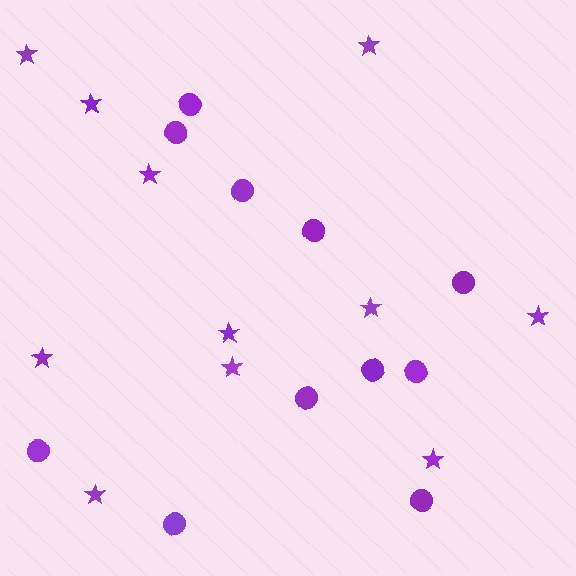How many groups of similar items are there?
There are 2 groups: one group of circles (11) and one group of stars (11).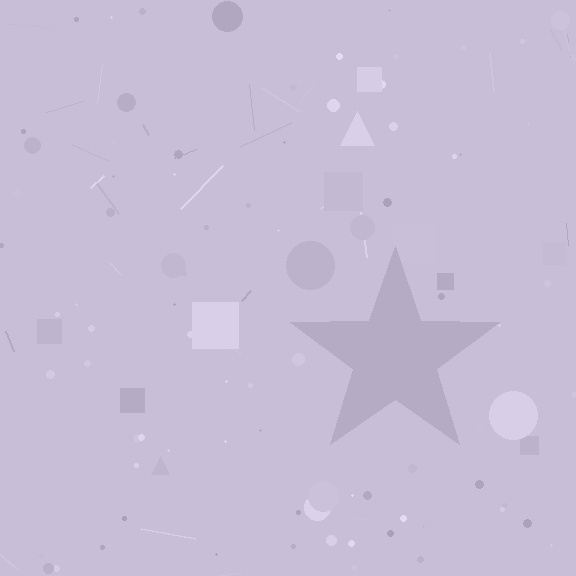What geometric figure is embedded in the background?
A star is embedded in the background.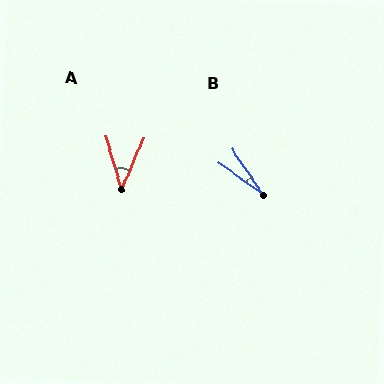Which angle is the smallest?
B, at approximately 20 degrees.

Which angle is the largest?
A, at approximately 39 degrees.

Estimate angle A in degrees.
Approximately 39 degrees.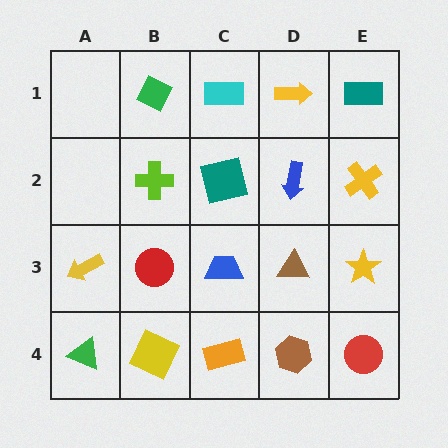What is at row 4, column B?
A yellow square.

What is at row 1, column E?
A teal rectangle.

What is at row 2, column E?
A yellow cross.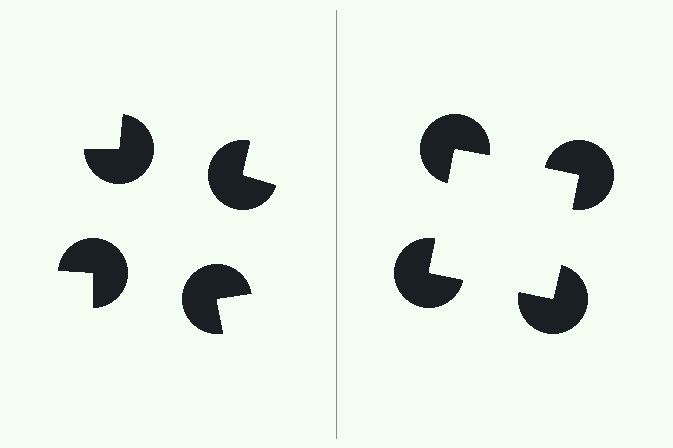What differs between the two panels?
The pac-man discs are positioned identically on both sides; only the wedge orientations differ. On the right they align to a square; on the left they are misaligned.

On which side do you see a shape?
An illusory square appears on the right side. On the left side the wedge cuts are rotated, so no coherent shape forms.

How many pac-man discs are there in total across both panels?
8 — 4 on each side.